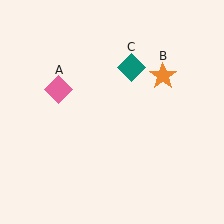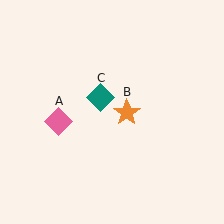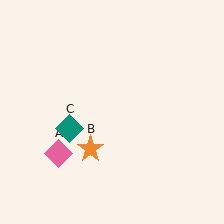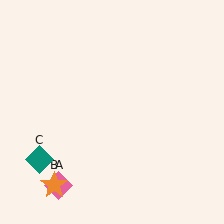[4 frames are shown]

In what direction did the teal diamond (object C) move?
The teal diamond (object C) moved down and to the left.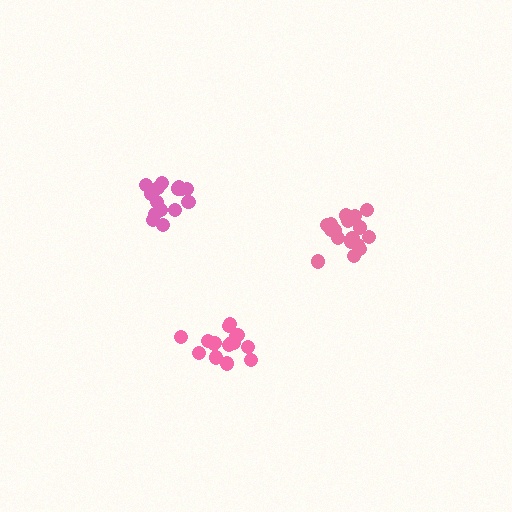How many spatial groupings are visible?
There are 3 spatial groupings.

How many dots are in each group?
Group 1: 17 dots, Group 2: 16 dots, Group 3: 15 dots (48 total).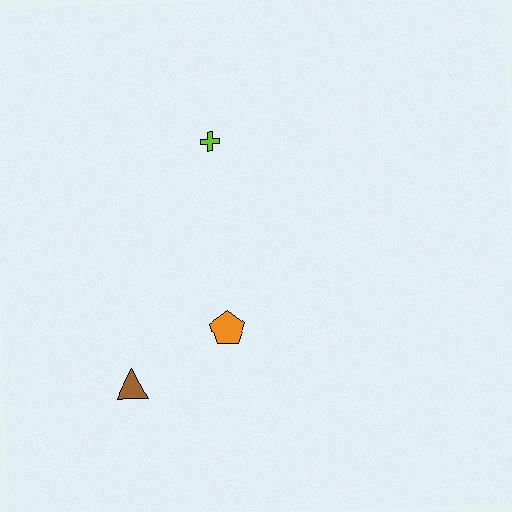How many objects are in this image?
There are 3 objects.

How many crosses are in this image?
There is 1 cross.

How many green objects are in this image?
There are no green objects.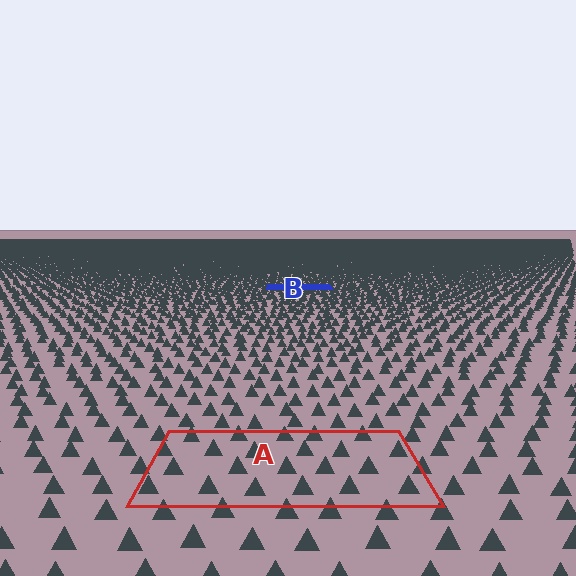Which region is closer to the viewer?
Region A is closer. The texture elements there are larger and more spread out.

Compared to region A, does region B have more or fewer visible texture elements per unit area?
Region B has more texture elements per unit area — they are packed more densely because it is farther away.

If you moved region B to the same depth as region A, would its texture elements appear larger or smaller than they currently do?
They would appear larger. At a closer depth, the same texture elements are projected at a bigger on-screen size.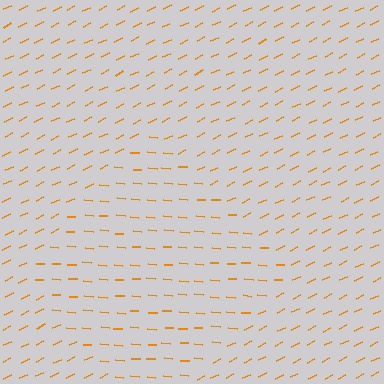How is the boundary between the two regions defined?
The boundary is defined purely by a change in line orientation (approximately 32 degrees difference). All lines are the same color and thickness.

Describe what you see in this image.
The image is filled with small orange line segments. A diamond region in the image has lines oriented differently from the surrounding lines, creating a visible texture boundary.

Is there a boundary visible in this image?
Yes, there is a texture boundary formed by a change in line orientation.